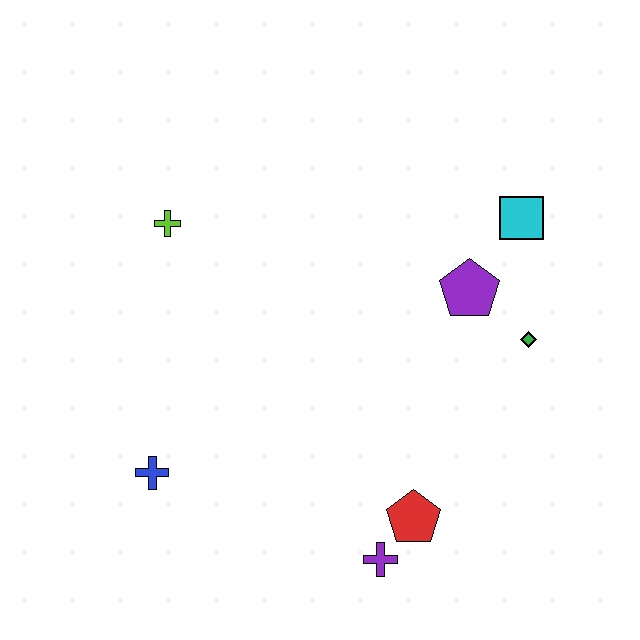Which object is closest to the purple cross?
The red pentagon is closest to the purple cross.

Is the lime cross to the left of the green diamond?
Yes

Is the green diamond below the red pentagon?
No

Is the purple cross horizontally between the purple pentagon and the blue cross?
Yes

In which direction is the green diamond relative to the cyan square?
The green diamond is below the cyan square.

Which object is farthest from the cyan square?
The blue cross is farthest from the cyan square.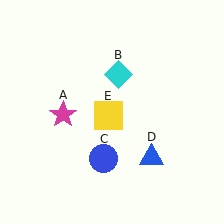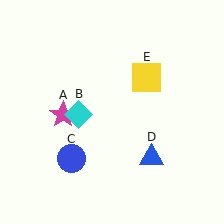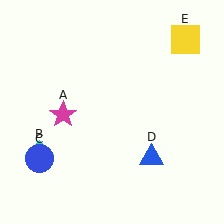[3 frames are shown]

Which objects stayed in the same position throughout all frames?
Magenta star (object A) and blue triangle (object D) remained stationary.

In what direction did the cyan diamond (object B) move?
The cyan diamond (object B) moved down and to the left.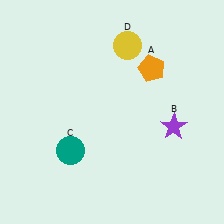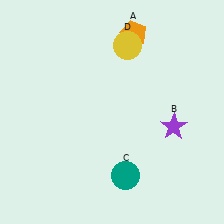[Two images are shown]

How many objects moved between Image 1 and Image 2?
2 objects moved between the two images.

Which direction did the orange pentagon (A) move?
The orange pentagon (A) moved up.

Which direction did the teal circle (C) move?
The teal circle (C) moved right.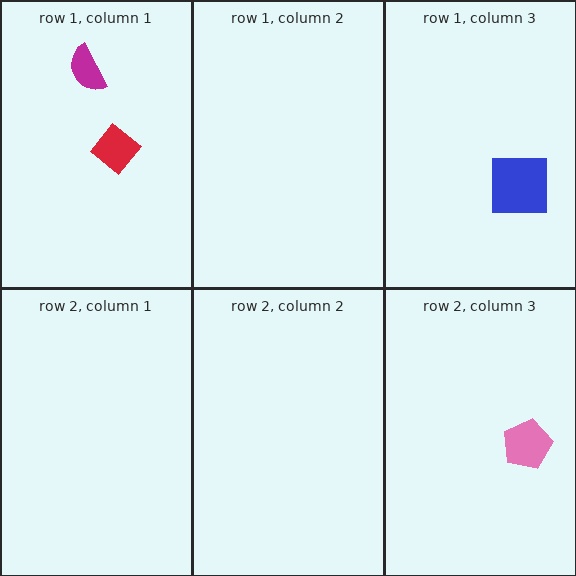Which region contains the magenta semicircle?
The row 1, column 1 region.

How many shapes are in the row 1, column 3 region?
1.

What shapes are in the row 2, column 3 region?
The pink pentagon.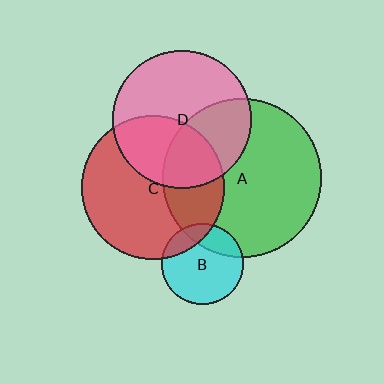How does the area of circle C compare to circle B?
Approximately 3.1 times.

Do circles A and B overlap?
Yes.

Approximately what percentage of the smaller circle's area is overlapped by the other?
Approximately 25%.